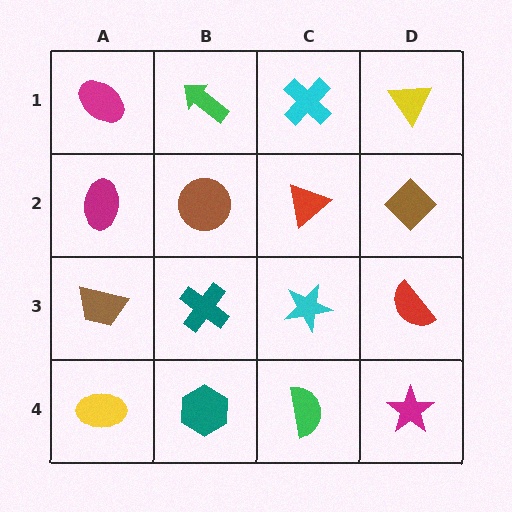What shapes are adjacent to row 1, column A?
A magenta ellipse (row 2, column A), a green arrow (row 1, column B).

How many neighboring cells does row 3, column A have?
3.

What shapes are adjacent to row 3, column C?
A red triangle (row 2, column C), a green semicircle (row 4, column C), a teal cross (row 3, column B), a red semicircle (row 3, column D).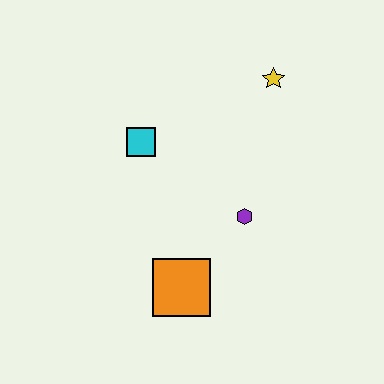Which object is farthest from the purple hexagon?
The yellow star is farthest from the purple hexagon.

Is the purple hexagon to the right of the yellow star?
No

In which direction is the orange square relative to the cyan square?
The orange square is below the cyan square.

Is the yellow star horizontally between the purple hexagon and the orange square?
No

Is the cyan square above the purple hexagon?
Yes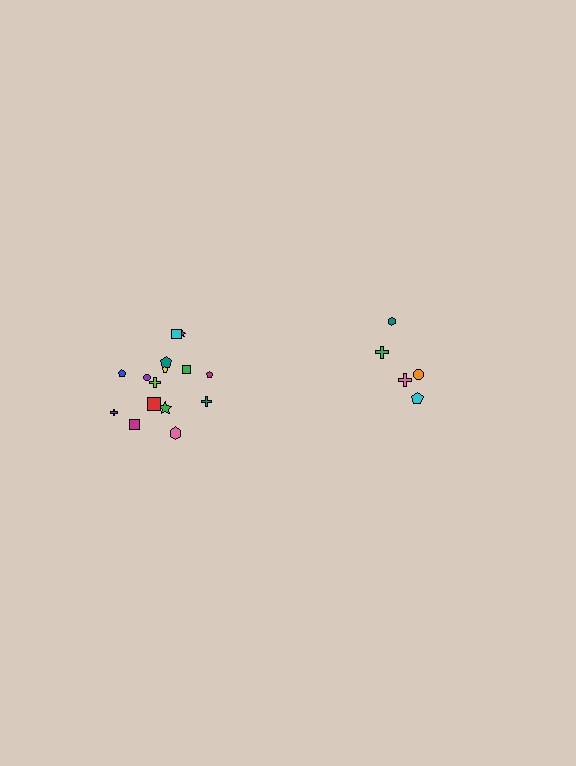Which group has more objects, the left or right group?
The left group.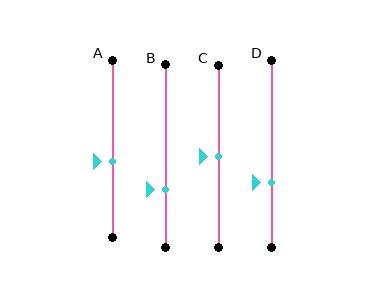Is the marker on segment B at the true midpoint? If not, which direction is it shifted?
No, the marker on segment B is shifted downward by about 19% of the segment length.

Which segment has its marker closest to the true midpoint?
Segment C has its marker closest to the true midpoint.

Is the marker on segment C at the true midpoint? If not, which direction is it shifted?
Yes, the marker on segment C is at the true midpoint.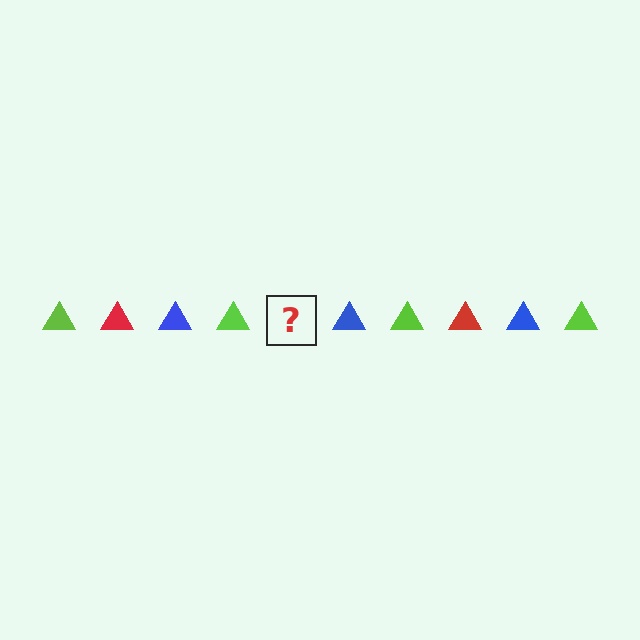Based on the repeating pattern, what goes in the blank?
The blank should be a red triangle.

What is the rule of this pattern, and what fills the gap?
The rule is that the pattern cycles through lime, red, blue triangles. The gap should be filled with a red triangle.